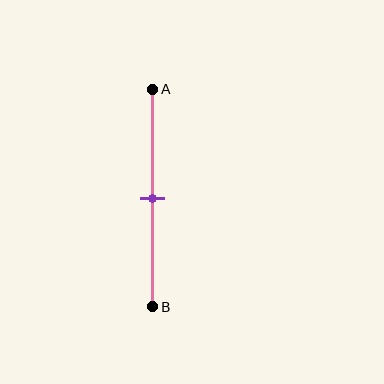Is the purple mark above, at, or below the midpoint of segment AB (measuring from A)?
The purple mark is approximately at the midpoint of segment AB.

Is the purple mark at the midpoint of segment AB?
Yes, the mark is approximately at the midpoint.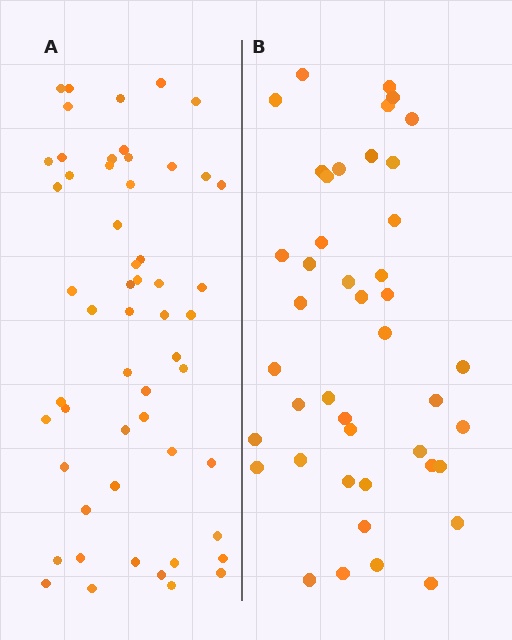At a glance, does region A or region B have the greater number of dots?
Region A (the left region) has more dots.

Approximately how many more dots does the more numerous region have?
Region A has roughly 12 or so more dots than region B.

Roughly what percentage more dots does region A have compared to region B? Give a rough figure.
About 30% more.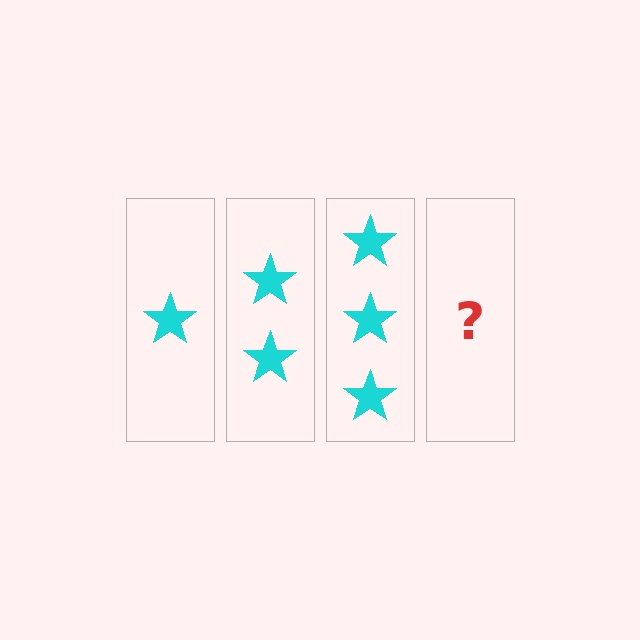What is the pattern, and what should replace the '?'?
The pattern is that each step adds one more star. The '?' should be 4 stars.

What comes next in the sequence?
The next element should be 4 stars.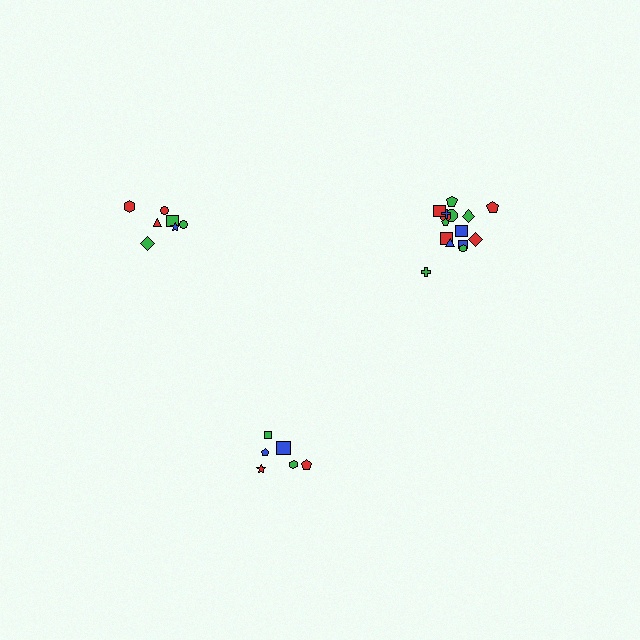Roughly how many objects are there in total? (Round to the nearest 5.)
Roughly 30 objects in total.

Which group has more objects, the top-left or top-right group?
The top-right group.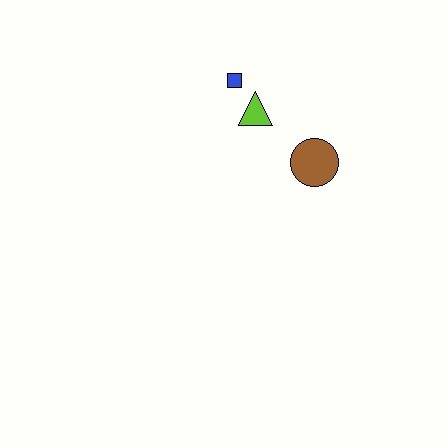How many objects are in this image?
There are 3 objects.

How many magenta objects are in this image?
There are no magenta objects.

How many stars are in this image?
There are no stars.